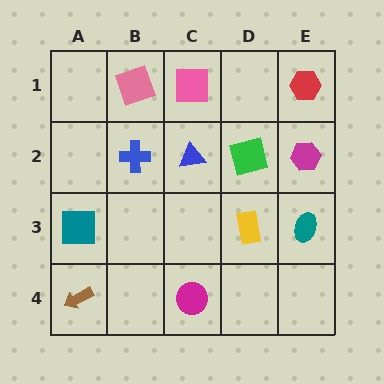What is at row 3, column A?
A teal square.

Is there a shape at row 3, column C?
No, that cell is empty.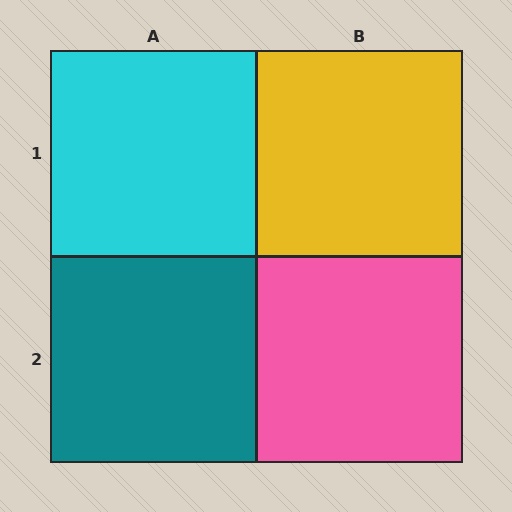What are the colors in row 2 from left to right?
Teal, pink.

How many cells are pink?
1 cell is pink.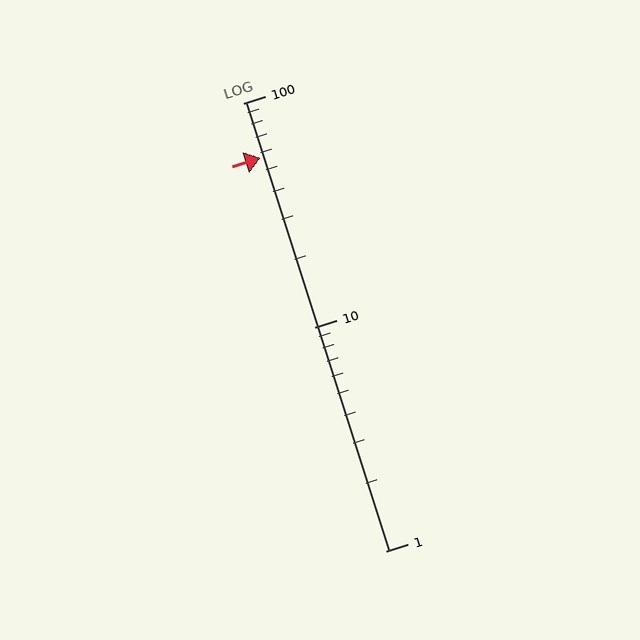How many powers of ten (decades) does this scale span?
The scale spans 2 decades, from 1 to 100.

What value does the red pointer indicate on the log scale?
The pointer indicates approximately 57.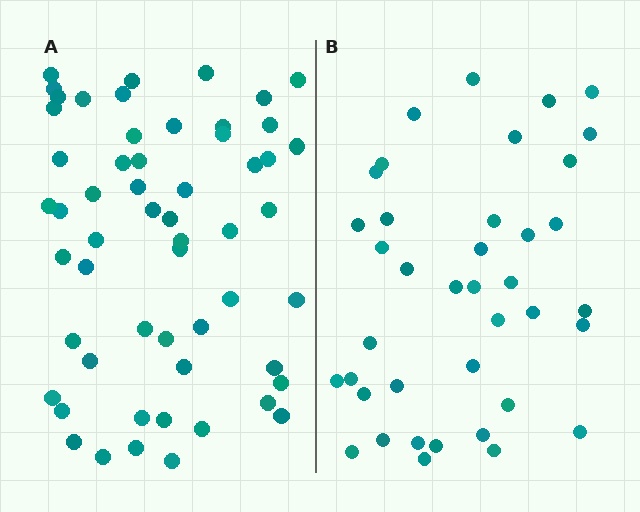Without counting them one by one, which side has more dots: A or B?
Region A (the left region) has more dots.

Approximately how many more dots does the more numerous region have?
Region A has approximately 15 more dots than region B.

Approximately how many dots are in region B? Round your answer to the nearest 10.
About 40 dots. (The exact count is 39, which rounds to 40.)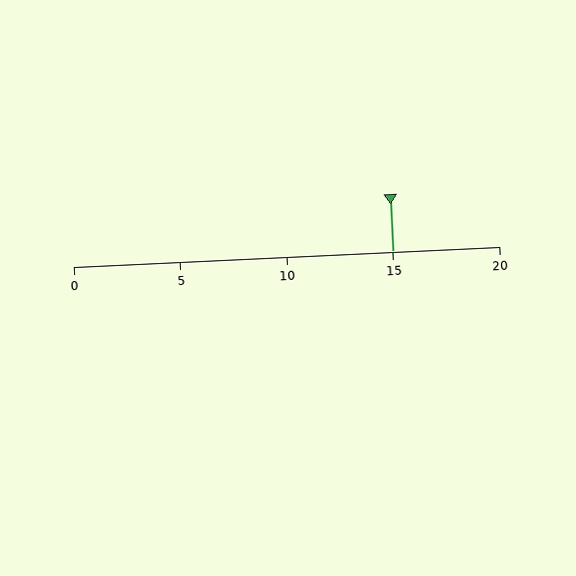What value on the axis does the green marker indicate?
The marker indicates approximately 15.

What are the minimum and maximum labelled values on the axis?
The axis runs from 0 to 20.